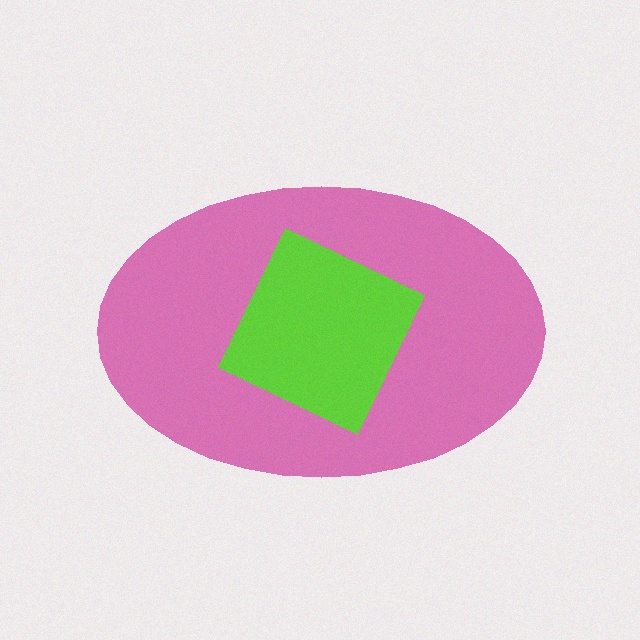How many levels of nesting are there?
2.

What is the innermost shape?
The lime diamond.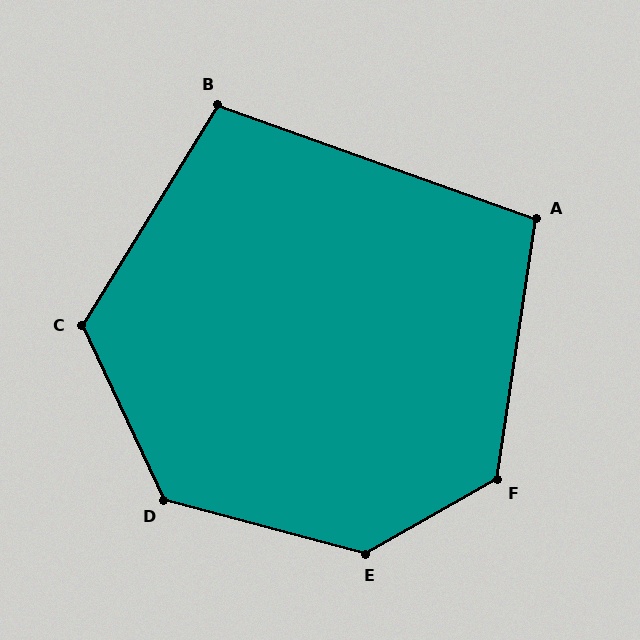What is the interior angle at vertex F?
Approximately 128 degrees (obtuse).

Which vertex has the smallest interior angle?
A, at approximately 101 degrees.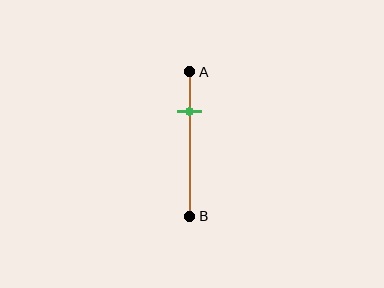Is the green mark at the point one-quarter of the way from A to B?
Yes, the mark is approximately at the one-quarter point.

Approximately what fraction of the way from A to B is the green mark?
The green mark is approximately 30% of the way from A to B.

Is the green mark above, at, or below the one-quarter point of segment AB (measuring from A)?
The green mark is approximately at the one-quarter point of segment AB.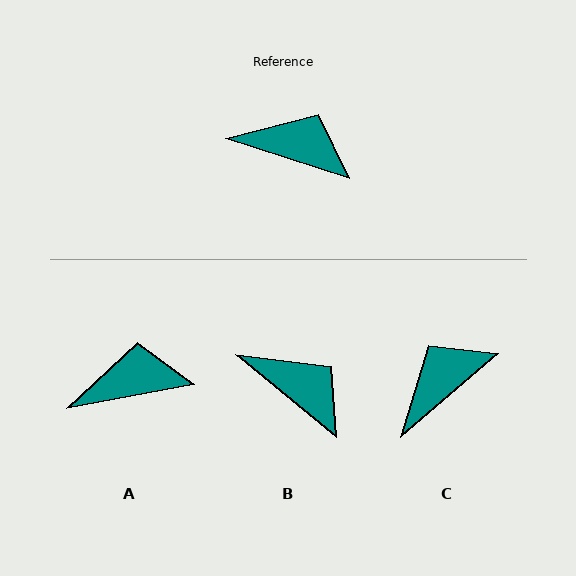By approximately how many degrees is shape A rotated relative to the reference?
Approximately 28 degrees counter-clockwise.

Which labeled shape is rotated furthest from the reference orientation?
C, about 58 degrees away.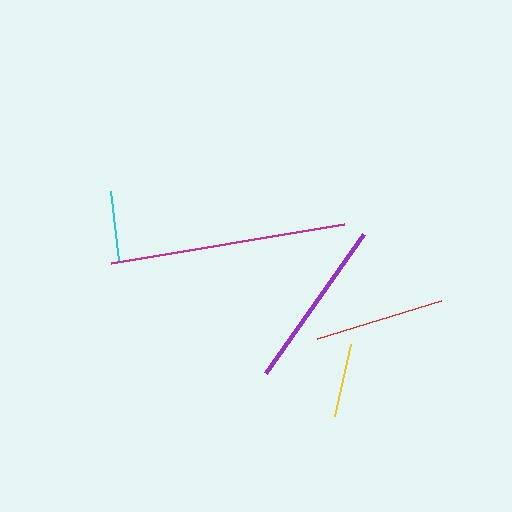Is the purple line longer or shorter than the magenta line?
The magenta line is longer than the purple line.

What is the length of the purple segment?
The purple segment is approximately 170 pixels long.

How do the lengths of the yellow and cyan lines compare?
The yellow and cyan lines are approximately the same length.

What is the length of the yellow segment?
The yellow segment is approximately 74 pixels long.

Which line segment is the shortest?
The cyan line is the shortest at approximately 70 pixels.